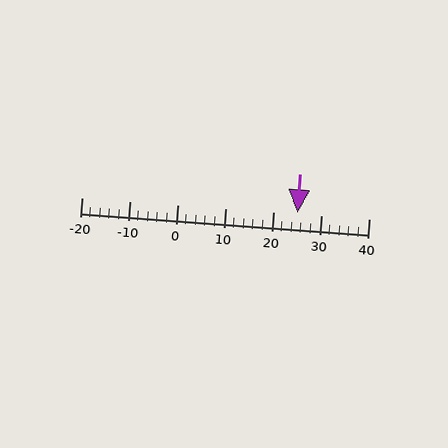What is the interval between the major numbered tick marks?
The major tick marks are spaced 10 units apart.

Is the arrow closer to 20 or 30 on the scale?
The arrow is closer to 30.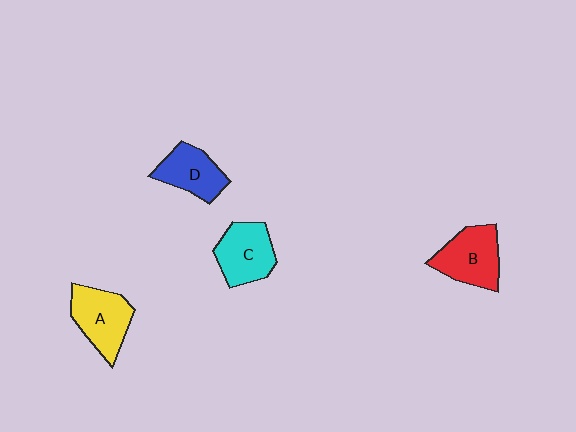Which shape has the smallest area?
Shape D (blue).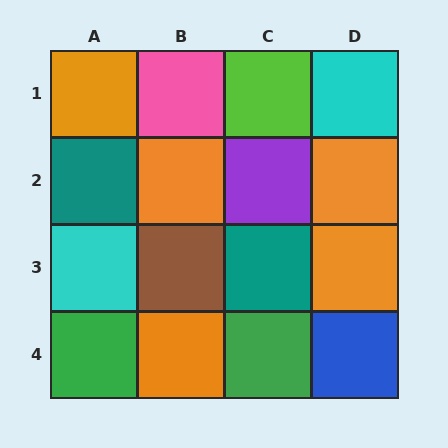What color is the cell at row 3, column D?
Orange.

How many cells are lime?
1 cell is lime.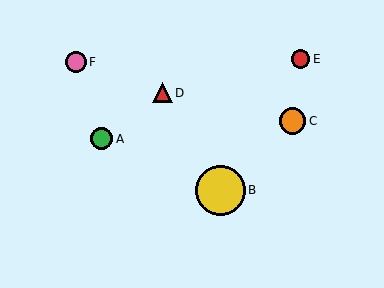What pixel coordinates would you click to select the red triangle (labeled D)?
Click at (162, 93) to select the red triangle D.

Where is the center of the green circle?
The center of the green circle is at (102, 139).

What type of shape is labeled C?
Shape C is an orange circle.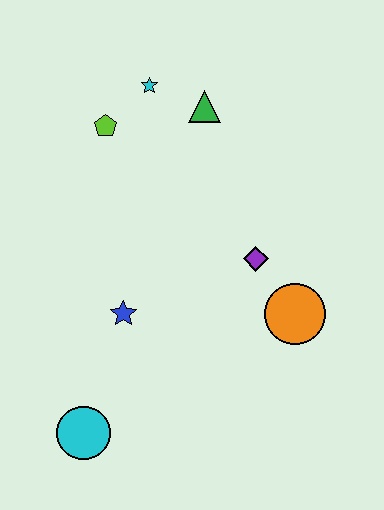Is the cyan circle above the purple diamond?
No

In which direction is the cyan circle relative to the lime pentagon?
The cyan circle is below the lime pentagon.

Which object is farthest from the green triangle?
The cyan circle is farthest from the green triangle.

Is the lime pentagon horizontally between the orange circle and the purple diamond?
No